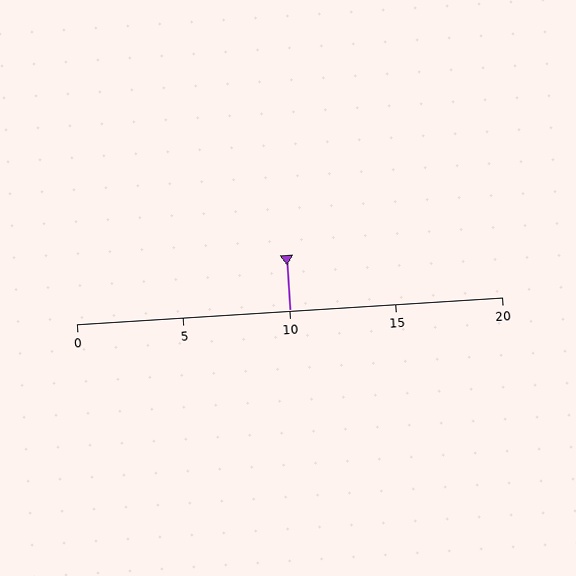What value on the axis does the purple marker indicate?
The marker indicates approximately 10.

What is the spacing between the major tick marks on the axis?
The major ticks are spaced 5 apart.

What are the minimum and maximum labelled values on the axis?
The axis runs from 0 to 20.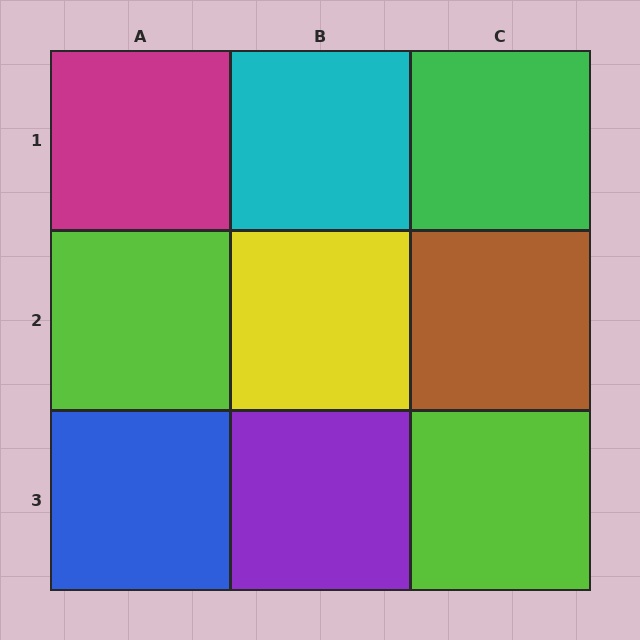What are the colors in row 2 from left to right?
Lime, yellow, brown.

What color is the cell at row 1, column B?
Cyan.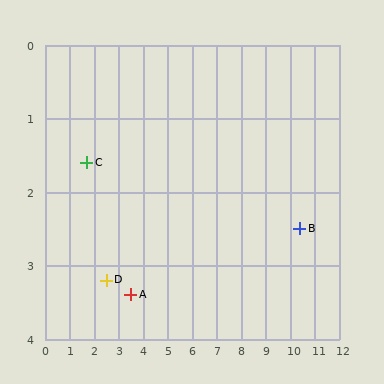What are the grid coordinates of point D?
Point D is at approximately (2.5, 3.2).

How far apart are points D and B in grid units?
Points D and B are about 7.9 grid units apart.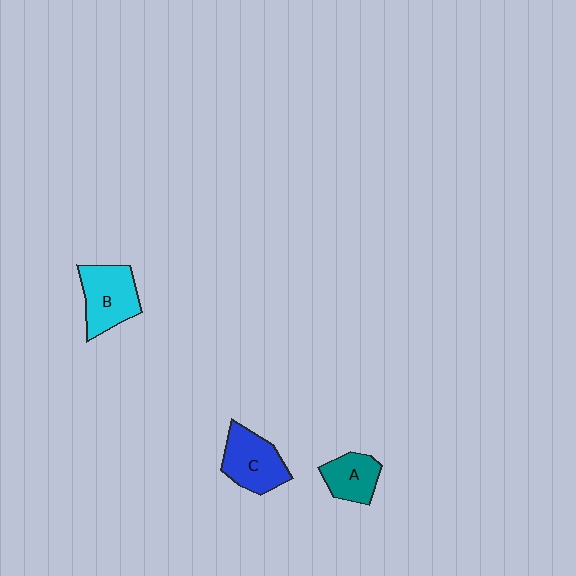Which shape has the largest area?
Shape B (cyan).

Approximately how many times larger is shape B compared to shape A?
Approximately 1.5 times.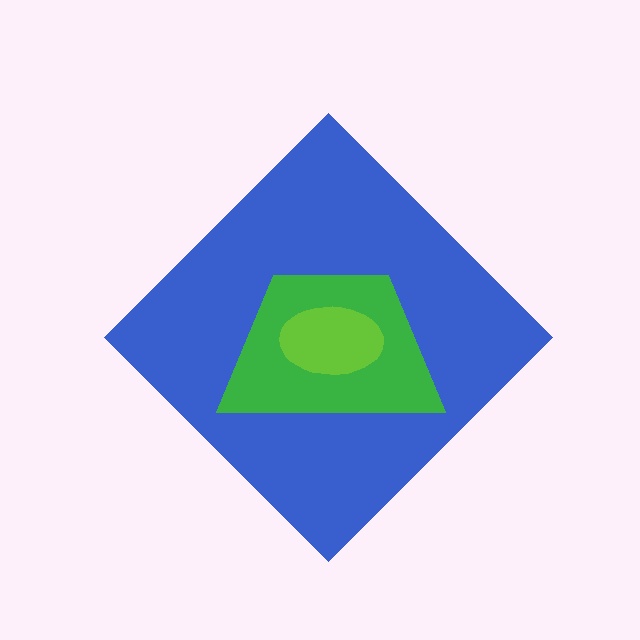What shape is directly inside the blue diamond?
The green trapezoid.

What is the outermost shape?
The blue diamond.